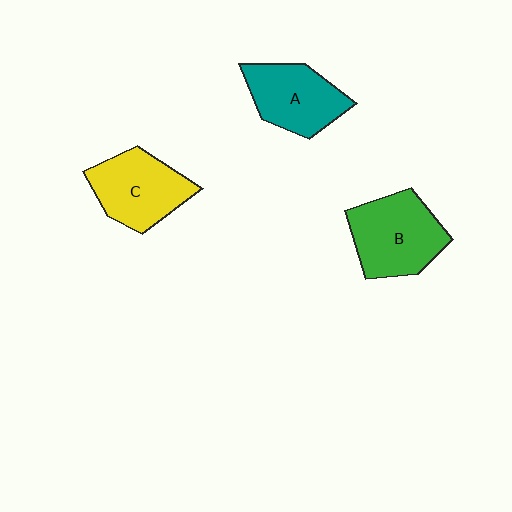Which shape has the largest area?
Shape B (green).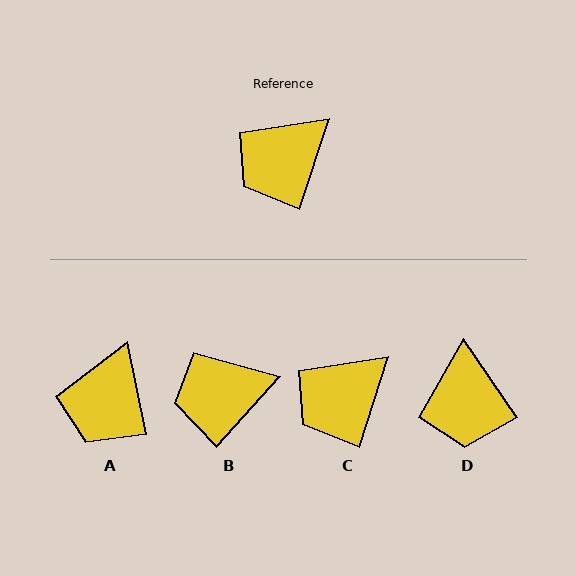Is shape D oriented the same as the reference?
No, it is off by about 52 degrees.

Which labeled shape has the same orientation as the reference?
C.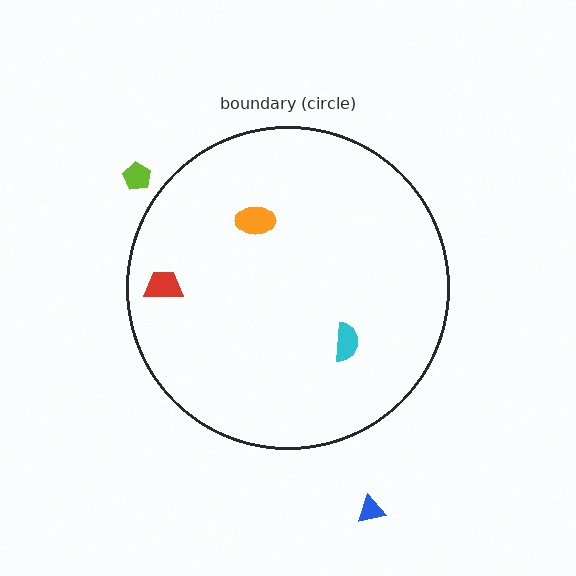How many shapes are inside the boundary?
3 inside, 2 outside.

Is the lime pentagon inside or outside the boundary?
Outside.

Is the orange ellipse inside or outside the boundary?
Inside.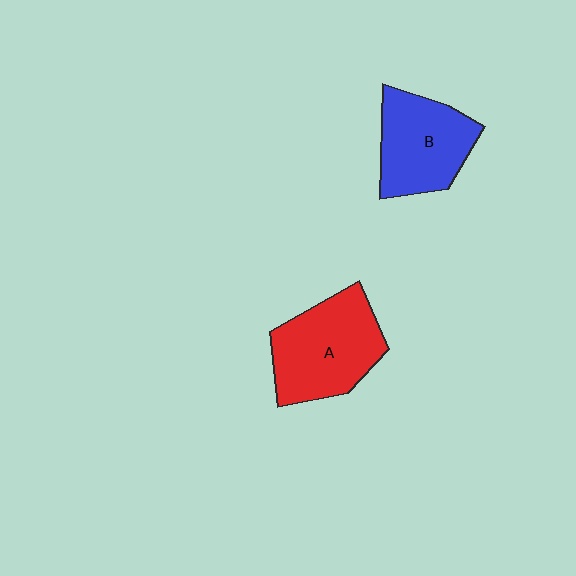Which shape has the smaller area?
Shape B (blue).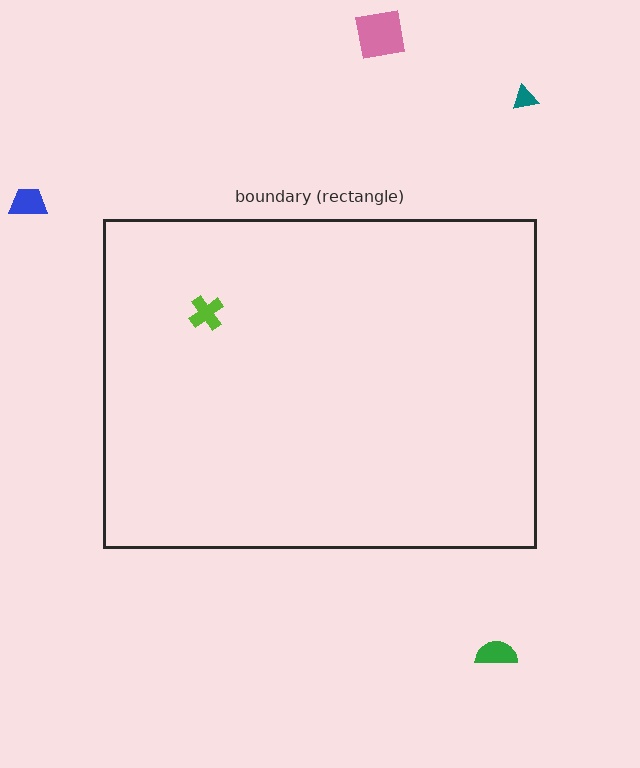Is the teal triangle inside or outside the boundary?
Outside.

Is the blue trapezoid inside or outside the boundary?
Outside.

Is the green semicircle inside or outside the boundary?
Outside.